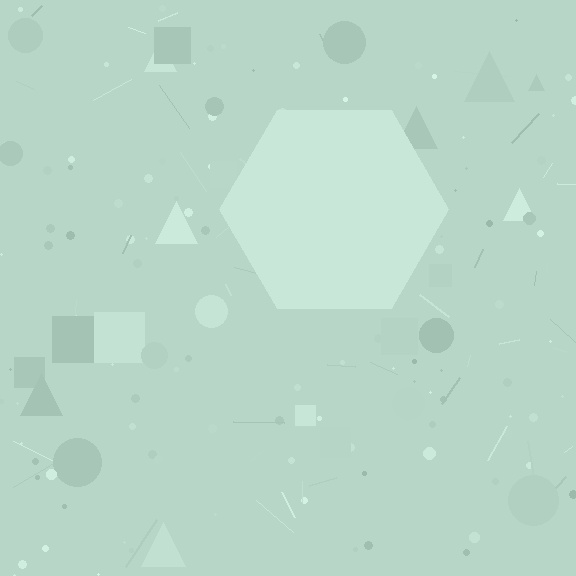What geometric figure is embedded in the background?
A hexagon is embedded in the background.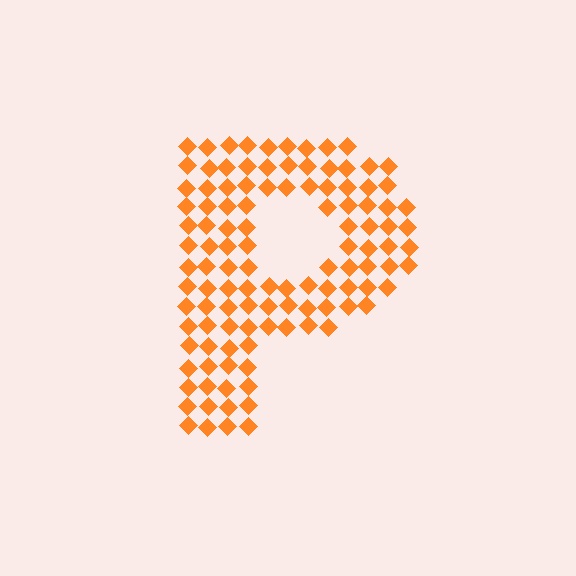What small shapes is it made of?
It is made of small diamonds.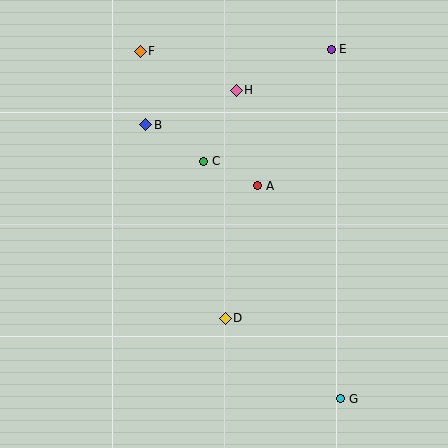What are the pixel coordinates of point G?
Point G is at (341, 399).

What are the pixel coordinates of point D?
Point D is at (225, 318).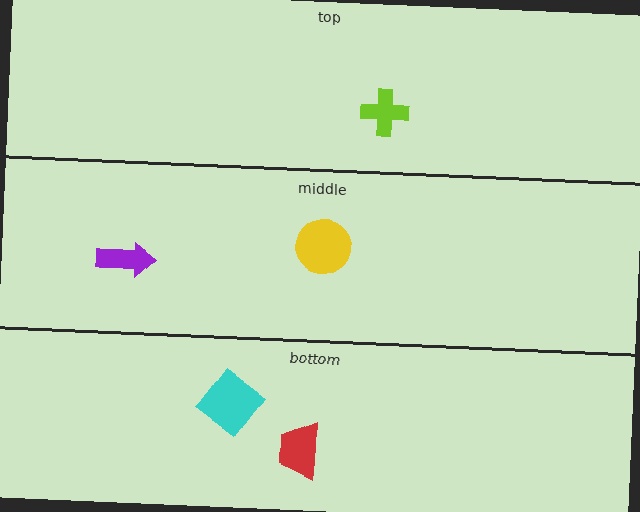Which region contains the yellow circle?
The middle region.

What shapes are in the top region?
The lime cross.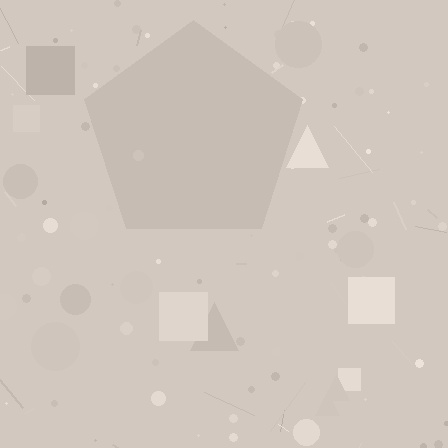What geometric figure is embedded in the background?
A pentagon is embedded in the background.